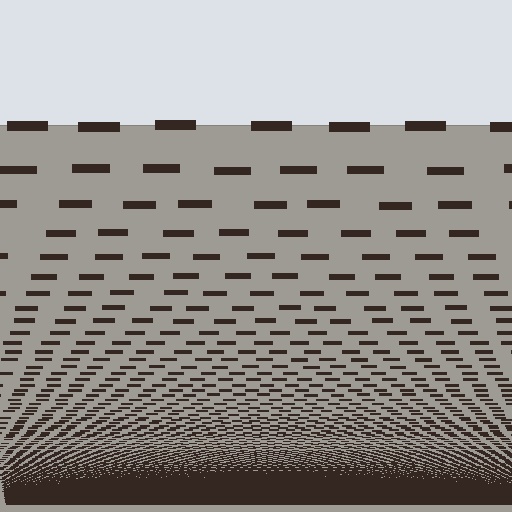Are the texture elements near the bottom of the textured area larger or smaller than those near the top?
Smaller. The gradient is inverted — elements near the bottom are smaller and denser.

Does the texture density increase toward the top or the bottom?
Density increases toward the bottom.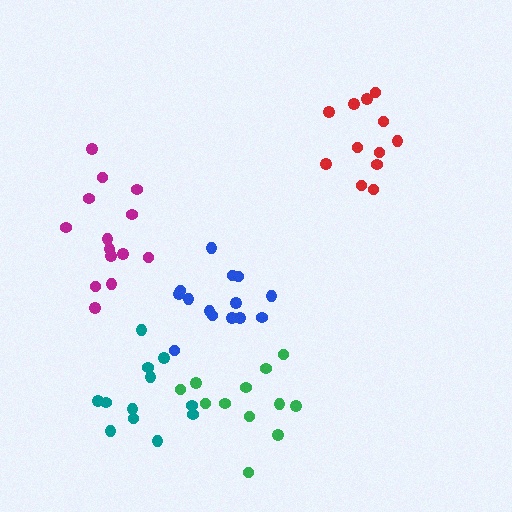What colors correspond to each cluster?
The clusters are colored: blue, green, magenta, red, teal.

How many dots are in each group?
Group 1: 14 dots, Group 2: 12 dots, Group 3: 14 dots, Group 4: 12 dots, Group 5: 12 dots (64 total).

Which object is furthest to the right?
The red cluster is rightmost.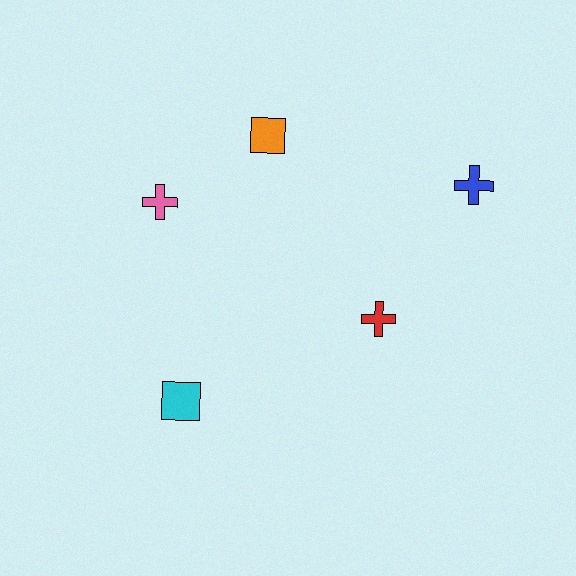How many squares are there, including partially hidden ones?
There are 2 squares.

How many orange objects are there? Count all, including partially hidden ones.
There is 1 orange object.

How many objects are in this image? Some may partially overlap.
There are 5 objects.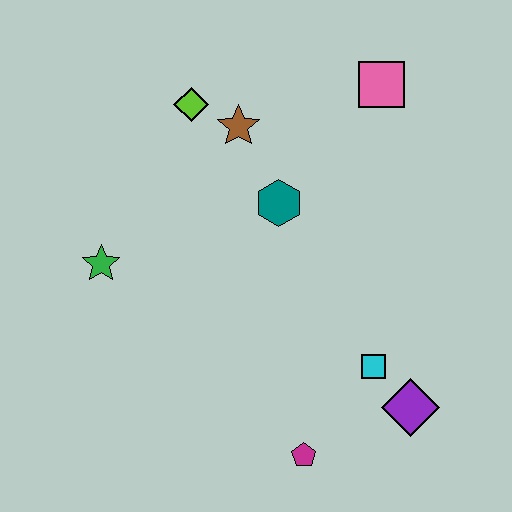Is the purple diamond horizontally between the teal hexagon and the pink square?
No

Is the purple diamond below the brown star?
Yes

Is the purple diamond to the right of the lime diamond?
Yes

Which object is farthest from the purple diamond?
The lime diamond is farthest from the purple diamond.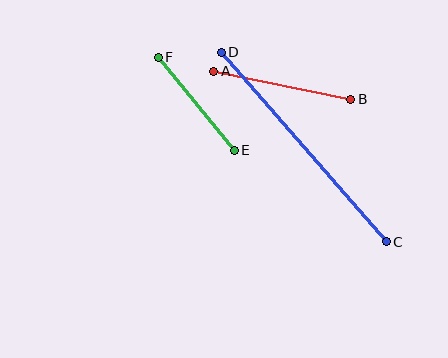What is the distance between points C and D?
The distance is approximately 251 pixels.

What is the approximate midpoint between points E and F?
The midpoint is at approximately (196, 104) pixels.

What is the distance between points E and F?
The distance is approximately 120 pixels.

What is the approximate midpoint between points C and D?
The midpoint is at approximately (304, 147) pixels.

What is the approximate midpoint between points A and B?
The midpoint is at approximately (282, 85) pixels.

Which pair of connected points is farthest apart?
Points C and D are farthest apart.